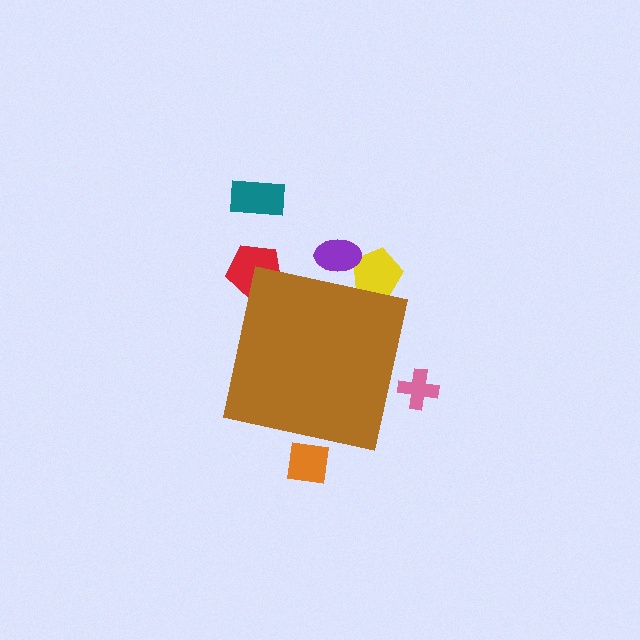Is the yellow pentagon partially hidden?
Yes, the yellow pentagon is partially hidden behind the brown square.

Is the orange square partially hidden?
Yes, the orange square is partially hidden behind the brown square.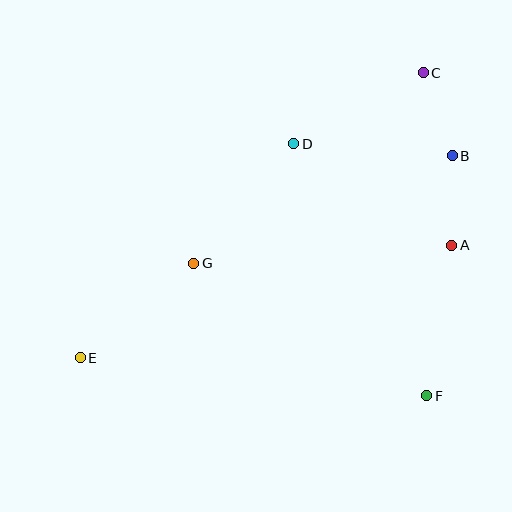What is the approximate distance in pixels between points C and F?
The distance between C and F is approximately 323 pixels.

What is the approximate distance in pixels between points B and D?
The distance between B and D is approximately 159 pixels.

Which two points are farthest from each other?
Points C and E are farthest from each other.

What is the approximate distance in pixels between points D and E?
The distance between D and E is approximately 302 pixels.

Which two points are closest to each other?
Points B and C are closest to each other.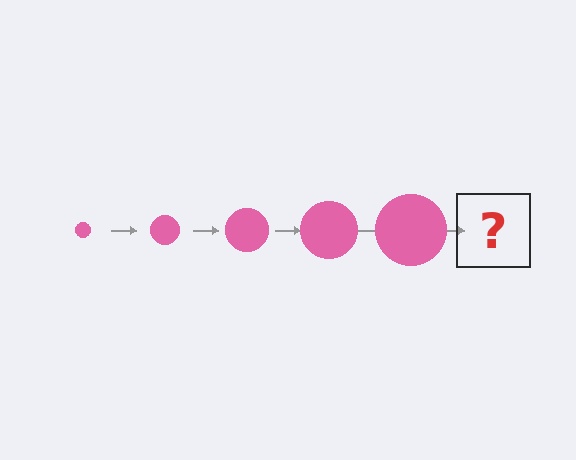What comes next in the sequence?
The next element should be a pink circle, larger than the previous one.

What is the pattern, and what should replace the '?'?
The pattern is that the circle gets progressively larger each step. The '?' should be a pink circle, larger than the previous one.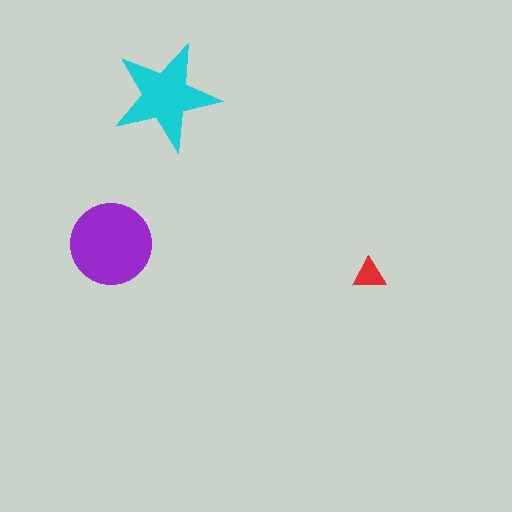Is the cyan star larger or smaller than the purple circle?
Smaller.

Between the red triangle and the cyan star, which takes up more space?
The cyan star.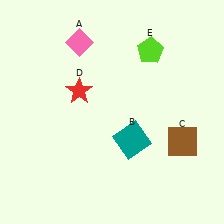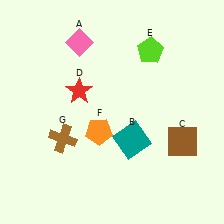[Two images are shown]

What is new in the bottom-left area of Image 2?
An orange pentagon (F) was added in the bottom-left area of Image 2.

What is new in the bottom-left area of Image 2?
A brown cross (G) was added in the bottom-left area of Image 2.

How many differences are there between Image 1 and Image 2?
There are 2 differences between the two images.